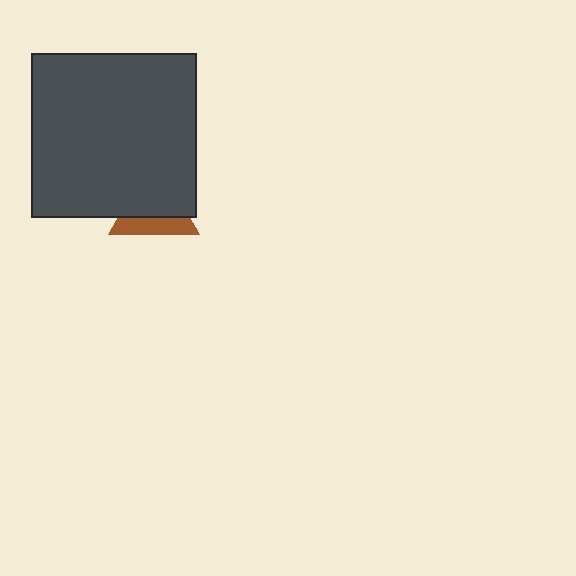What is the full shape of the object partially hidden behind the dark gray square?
The partially hidden object is a brown triangle.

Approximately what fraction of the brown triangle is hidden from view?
Roughly 60% of the brown triangle is hidden behind the dark gray square.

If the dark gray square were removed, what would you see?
You would see the complete brown triangle.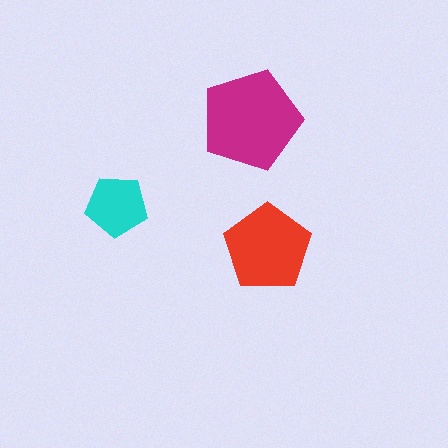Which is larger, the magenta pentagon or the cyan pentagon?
The magenta one.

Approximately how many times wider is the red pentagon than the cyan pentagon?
About 1.5 times wider.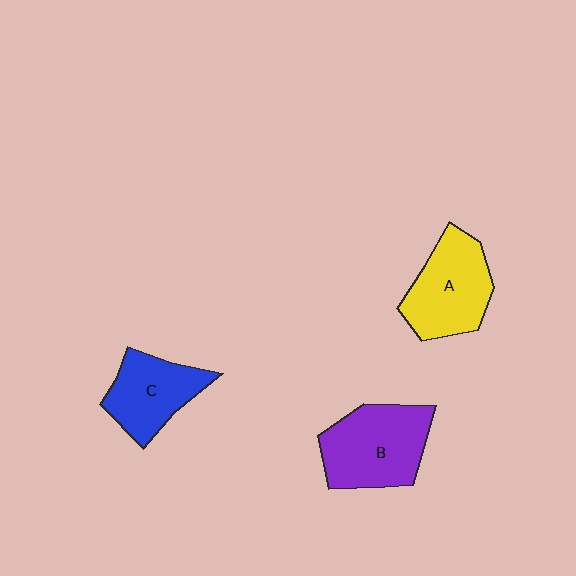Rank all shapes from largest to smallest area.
From largest to smallest: B (purple), A (yellow), C (blue).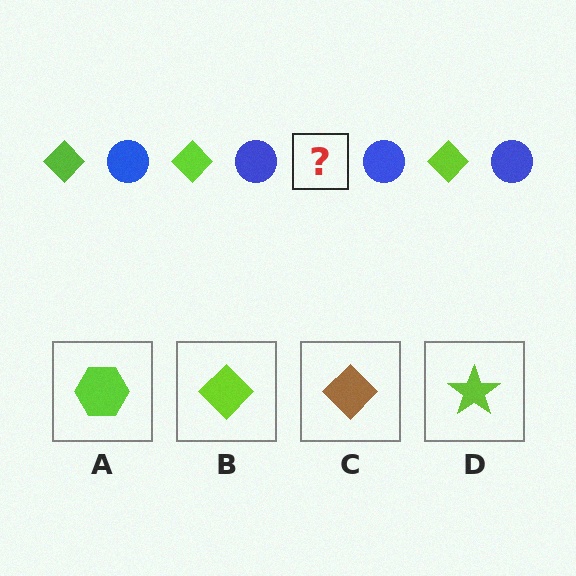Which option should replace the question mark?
Option B.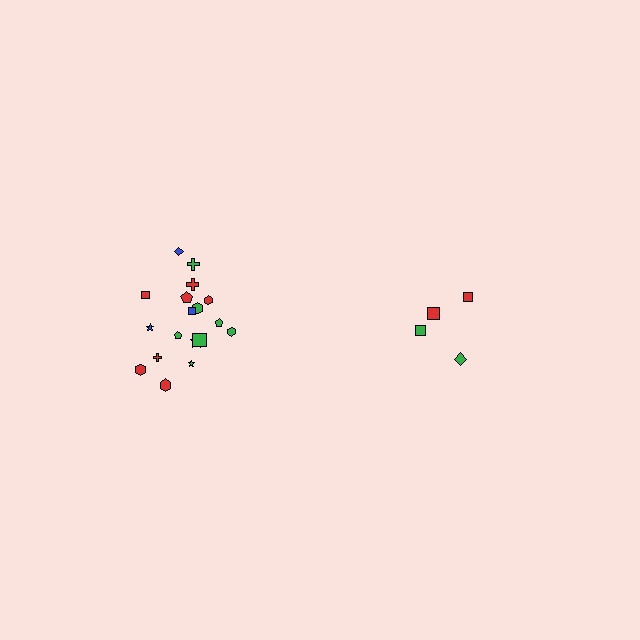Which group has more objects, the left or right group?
The left group.